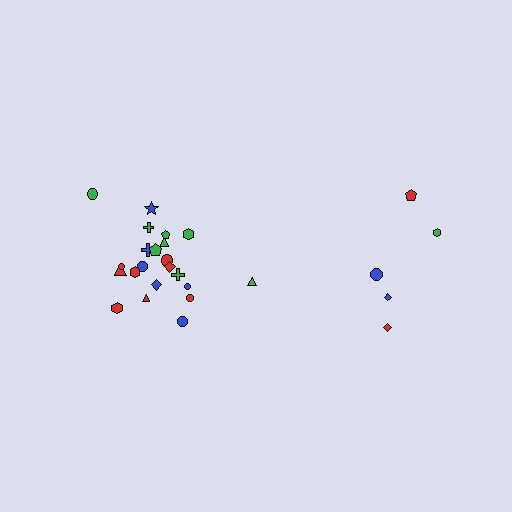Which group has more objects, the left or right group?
The left group.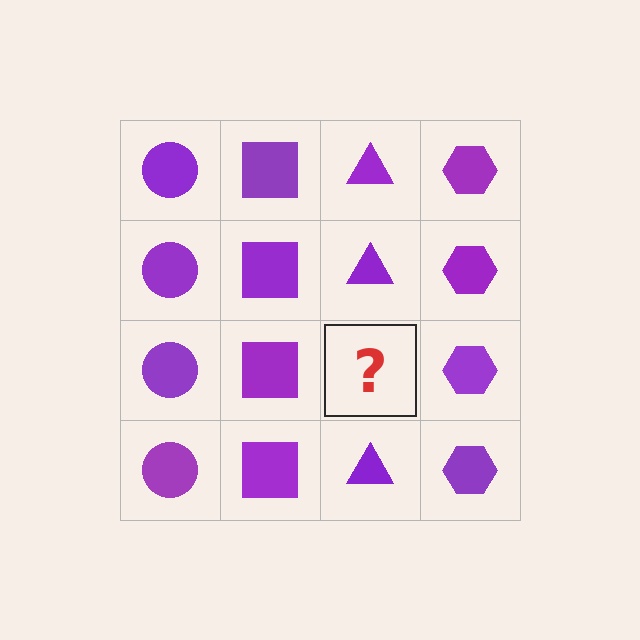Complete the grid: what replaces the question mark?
The question mark should be replaced with a purple triangle.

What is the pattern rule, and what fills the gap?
The rule is that each column has a consistent shape. The gap should be filled with a purple triangle.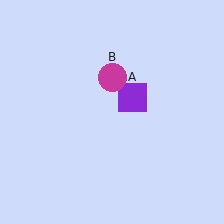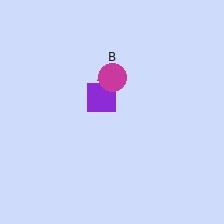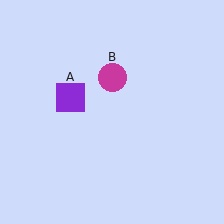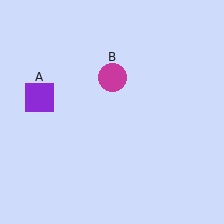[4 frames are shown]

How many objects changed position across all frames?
1 object changed position: purple square (object A).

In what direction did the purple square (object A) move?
The purple square (object A) moved left.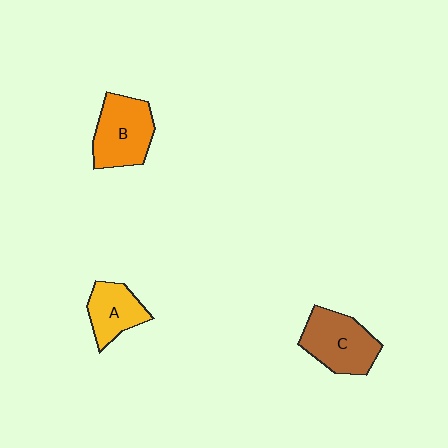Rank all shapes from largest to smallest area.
From largest to smallest: C (brown), B (orange), A (yellow).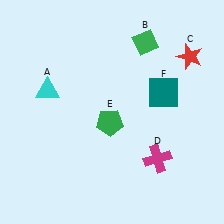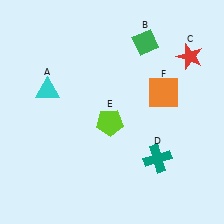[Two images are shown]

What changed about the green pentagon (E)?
In Image 1, E is green. In Image 2, it changed to lime.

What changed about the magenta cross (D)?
In Image 1, D is magenta. In Image 2, it changed to teal.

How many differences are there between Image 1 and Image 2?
There are 3 differences between the two images.